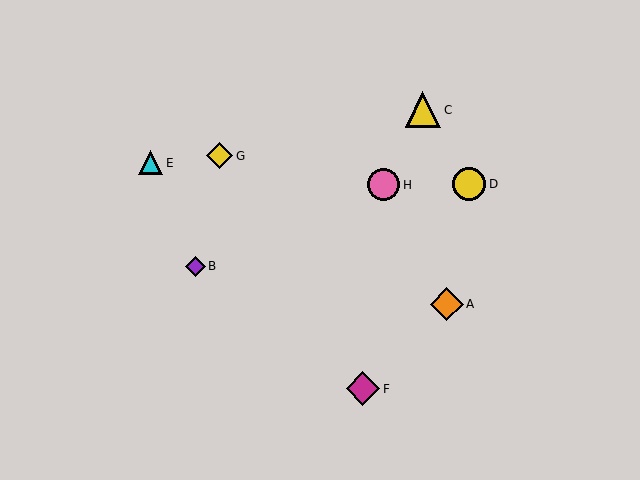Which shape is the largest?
The yellow triangle (labeled C) is the largest.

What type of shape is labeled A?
Shape A is an orange diamond.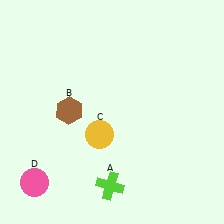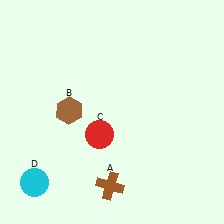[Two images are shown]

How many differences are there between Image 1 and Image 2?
There are 3 differences between the two images.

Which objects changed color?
A changed from lime to brown. C changed from yellow to red. D changed from pink to cyan.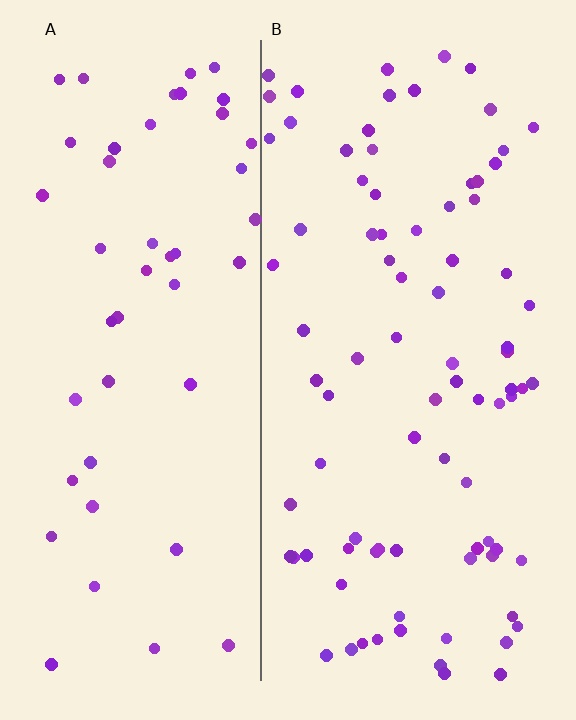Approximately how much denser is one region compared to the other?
Approximately 1.8× — region B over region A.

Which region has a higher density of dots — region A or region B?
B (the right).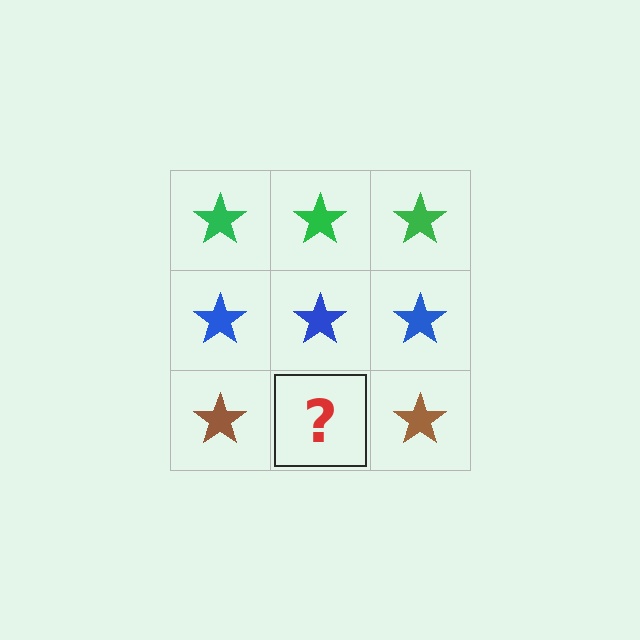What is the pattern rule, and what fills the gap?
The rule is that each row has a consistent color. The gap should be filled with a brown star.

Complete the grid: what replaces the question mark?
The question mark should be replaced with a brown star.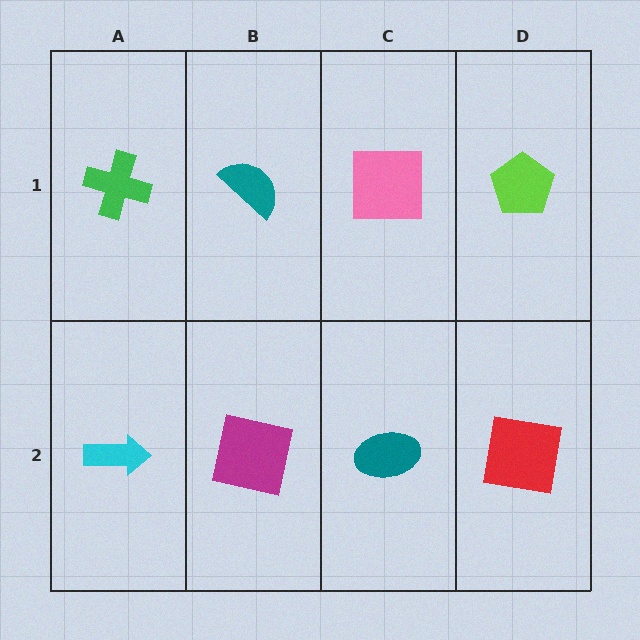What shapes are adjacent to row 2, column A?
A green cross (row 1, column A), a magenta square (row 2, column B).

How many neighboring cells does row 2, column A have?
2.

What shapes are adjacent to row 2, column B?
A teal semicircle (row 1, column B), a cyan arrow (row 2, column A), a teal ellipse (row 2, column C).